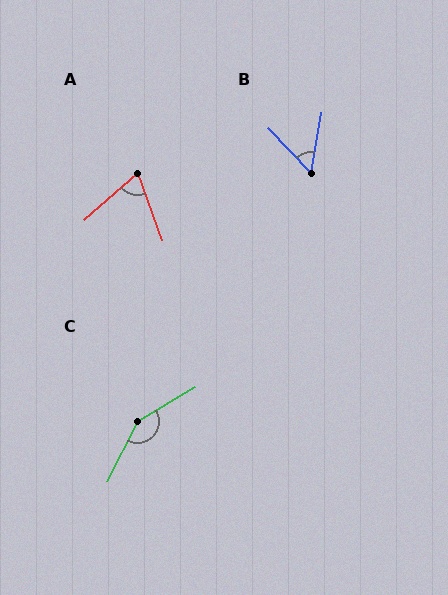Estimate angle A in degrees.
Approximately 69 degrees.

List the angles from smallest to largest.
B (53°), A (69°), C (148°).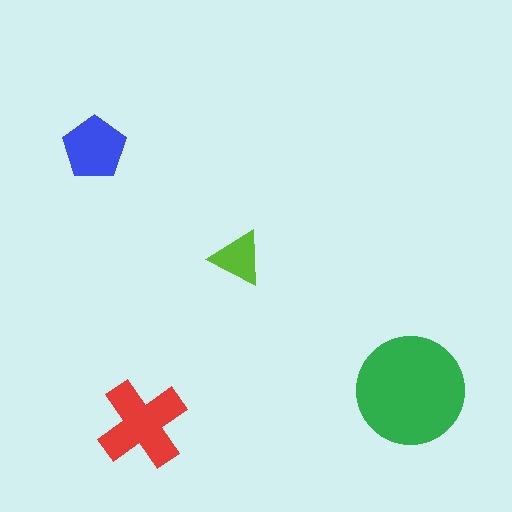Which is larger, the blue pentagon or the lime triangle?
The blue pentagon.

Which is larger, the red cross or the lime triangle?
The red cross.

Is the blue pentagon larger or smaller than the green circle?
Smaller.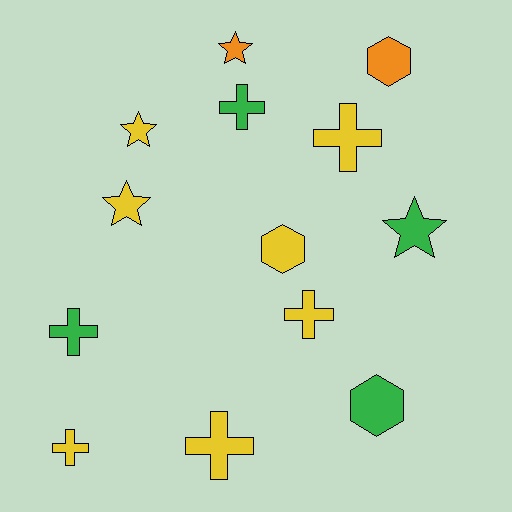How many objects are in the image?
There are 13 objects.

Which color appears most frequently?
Yellow, with 7 objects.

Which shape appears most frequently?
Cross, with 6 objects.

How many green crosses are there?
There are 2 green crosses.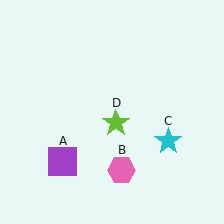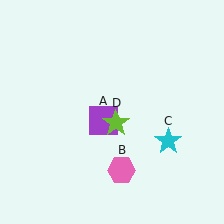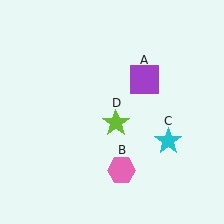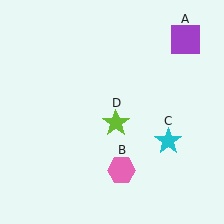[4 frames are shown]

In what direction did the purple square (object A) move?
The purple square (object A) moved up and to the right.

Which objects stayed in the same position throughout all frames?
Pink hexagon (object B) and cyan star (object C) and lime star (object D) remained stationary.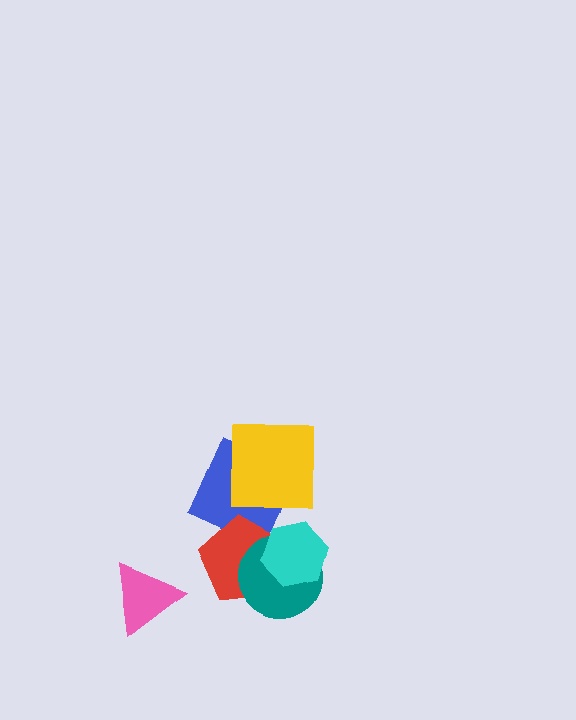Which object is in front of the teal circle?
The cyan hexagon is in front of the teal circle.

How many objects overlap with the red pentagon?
3 objects overlap with the red pentagon.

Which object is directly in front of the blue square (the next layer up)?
The red pentagon is directly in front of the blue square.